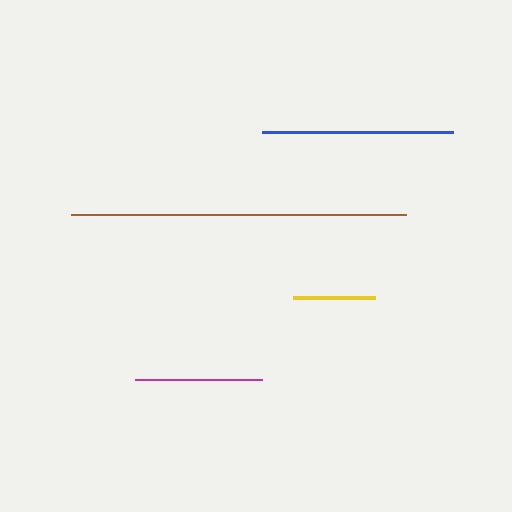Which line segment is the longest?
The brown line is the longest at approximately 335 pixels.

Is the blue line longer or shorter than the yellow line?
The blue line is longer than the yellow line.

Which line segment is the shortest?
The yellow line is the shortest at approximately 82 pixels.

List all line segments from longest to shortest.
From longest to shortest: brown, blue, magenta, yellow.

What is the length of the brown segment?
The brown segment is approximately 335 pixels long.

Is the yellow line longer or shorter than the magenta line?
The magenta line is longer than the yellow line.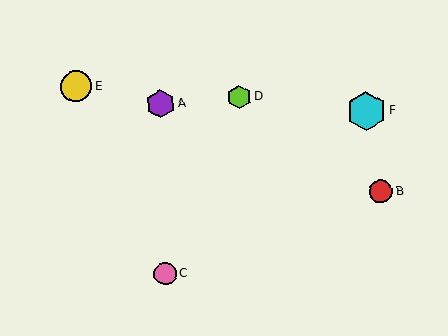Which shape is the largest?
The cyan hexagon (labeled F) is the largest.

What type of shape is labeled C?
Shape C is a pink circle.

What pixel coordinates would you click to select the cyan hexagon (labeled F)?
Click at (366, 111) to select the cyan hexagon F.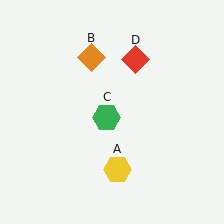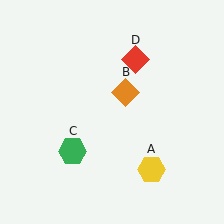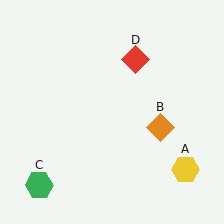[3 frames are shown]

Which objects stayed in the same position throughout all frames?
Red diamond (object D) remained stationary.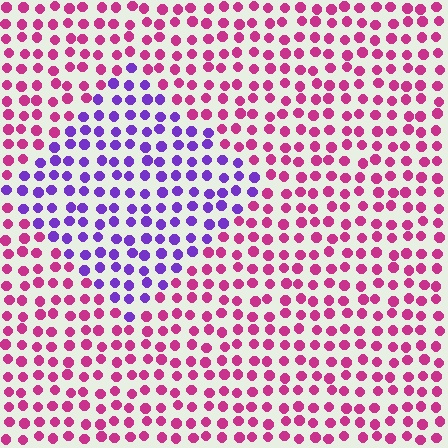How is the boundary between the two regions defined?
The boundary is defined purely by a slight shift in hue (about 58 degrees). Spacing, size, and orientation are identical on both sides.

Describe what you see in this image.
The image is filled with small magenta elements in a uniform arrangement. A diamond-shaped region is visible where the elements are tinted to a slightly different hue, forming a subtle color boundary.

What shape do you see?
I see a diamond.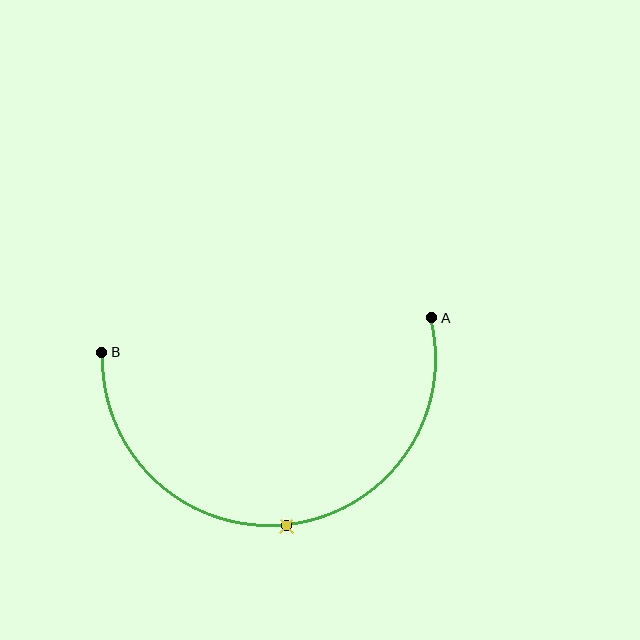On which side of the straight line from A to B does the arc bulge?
The arc bulges below the straight line connecting A and B.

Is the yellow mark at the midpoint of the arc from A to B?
Yes. The yellow mark lies on the arc at equal arc-length from both A and B — it is the arc midpoint.